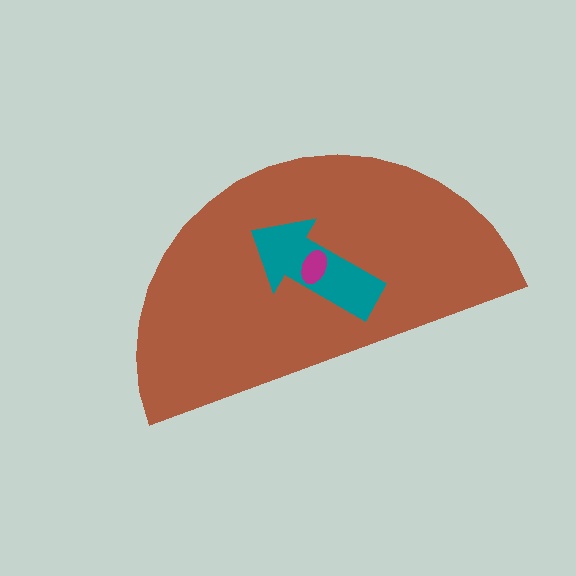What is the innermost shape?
The magenta ellipse.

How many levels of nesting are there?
3.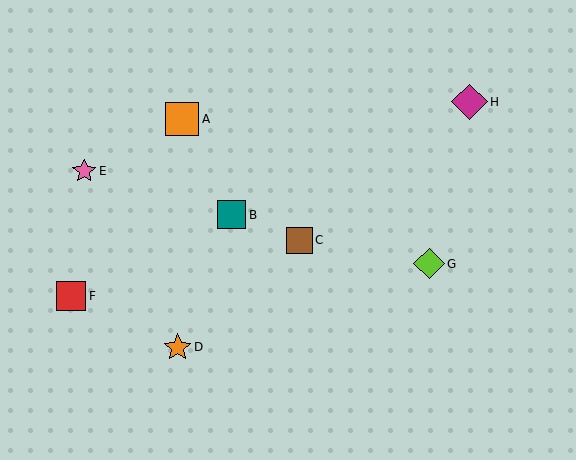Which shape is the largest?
The magenta diamond (labeled H) is the largest.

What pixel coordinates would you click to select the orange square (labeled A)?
Click at (182, 119) to select the orange square A.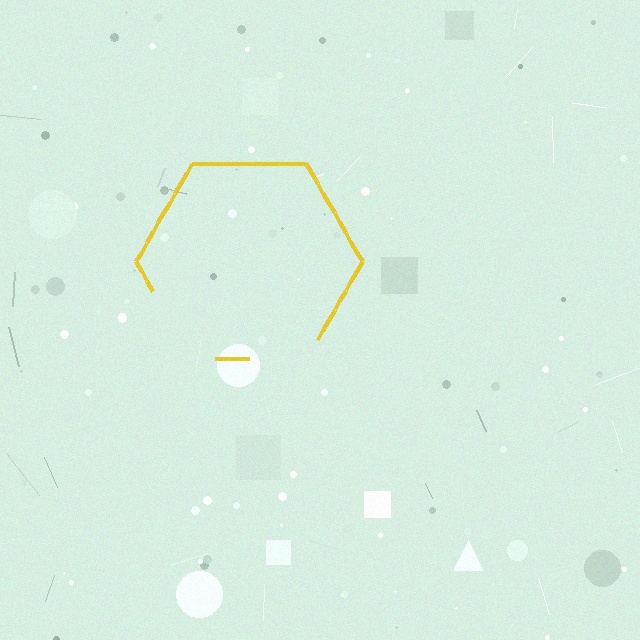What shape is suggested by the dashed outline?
The dashed outline suggests a hexagon.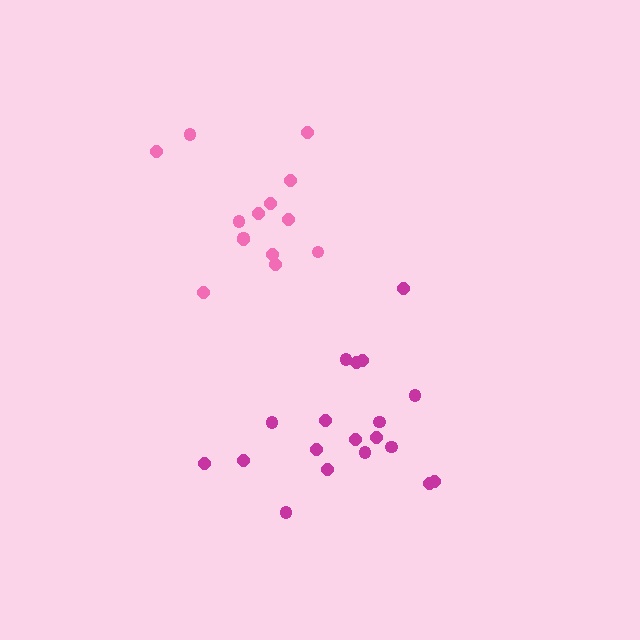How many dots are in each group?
Group 1: 14 dots, Group 2: 19 dots (33 total).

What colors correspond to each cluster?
The clusters are colored: pink, magenta.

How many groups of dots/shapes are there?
There are 2 groups.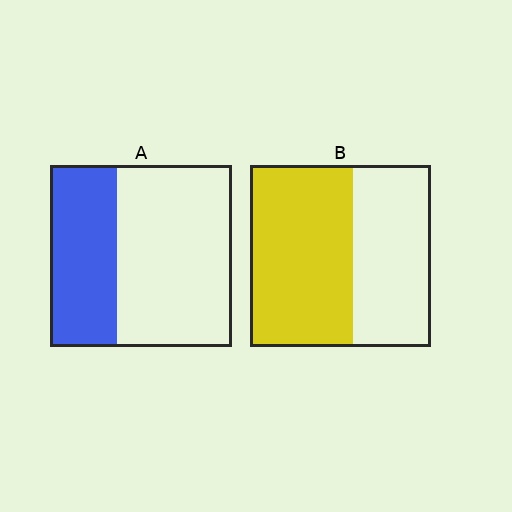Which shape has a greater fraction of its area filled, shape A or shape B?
Shape B.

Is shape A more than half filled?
No.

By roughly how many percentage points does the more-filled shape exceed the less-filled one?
By roughly 20 percentage points (B over A).